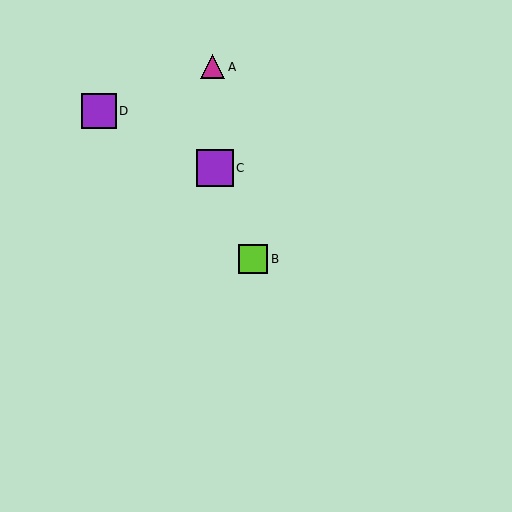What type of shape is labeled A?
Shape A is a magenta triangle.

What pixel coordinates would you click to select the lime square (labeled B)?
Click at (253, 259) to select the lime square B.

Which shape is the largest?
The purple square (labeled C) is the largest.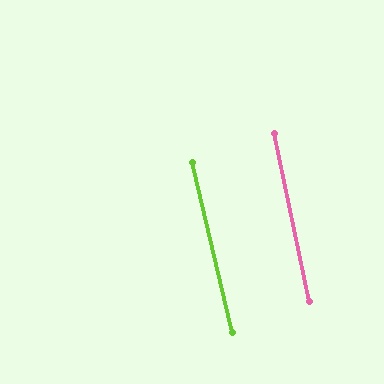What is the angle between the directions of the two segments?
Approximately 2 degrees.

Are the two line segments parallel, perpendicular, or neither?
Parallel — their directions differ by only 1.6°.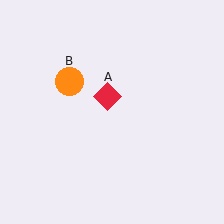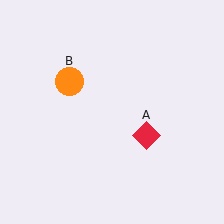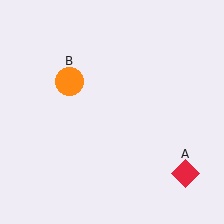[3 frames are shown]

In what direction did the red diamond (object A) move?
The red diamond (object A) moved down and to the right.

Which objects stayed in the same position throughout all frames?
Orange circle (object B) remained stationary.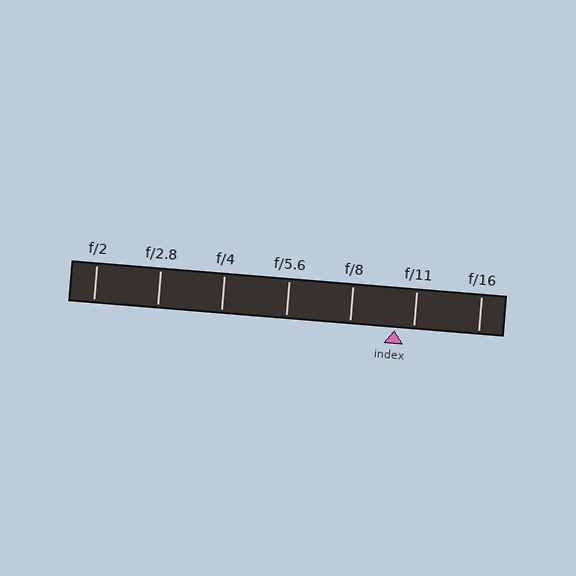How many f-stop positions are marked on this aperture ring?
There are 7 f-stop positions marked.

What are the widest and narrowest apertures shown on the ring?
The widest aperture shown is f/2 and the narrowest is f/16.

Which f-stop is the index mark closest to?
The index mark is closest to f/11.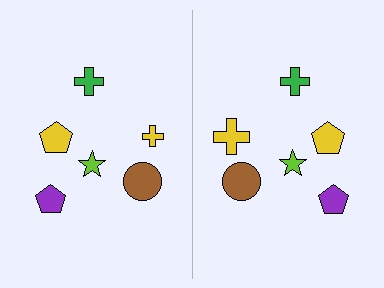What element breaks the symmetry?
The yellow cross on the right side has a different size than its mirror counterpart.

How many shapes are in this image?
There are 12 shapes in this image.